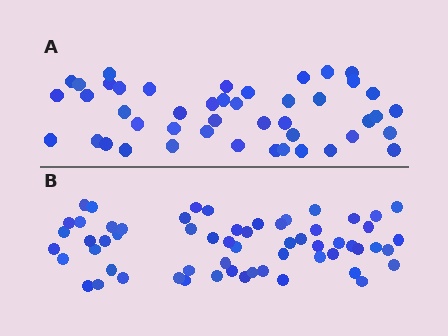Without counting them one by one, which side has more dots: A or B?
Region B (the bottom region) has more dots.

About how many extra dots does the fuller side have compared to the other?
Region B has approximately 15 more dots than region A.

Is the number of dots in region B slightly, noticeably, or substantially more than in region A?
Region B has noticeably more, but not dramatically so. The ratio is roughly 1.3 to 1.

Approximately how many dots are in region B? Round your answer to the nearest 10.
About 60 dots.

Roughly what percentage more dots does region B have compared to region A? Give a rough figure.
About 35% more.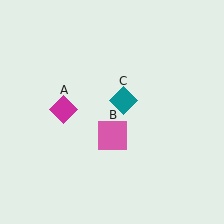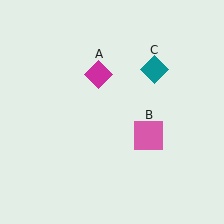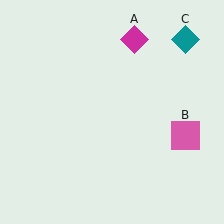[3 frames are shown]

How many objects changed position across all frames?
3 objects changed position: magenta diamond (object A), pink square (object B), teal diamond (object C).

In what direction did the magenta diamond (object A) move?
The magenta diamond (object A) moved up and to the right.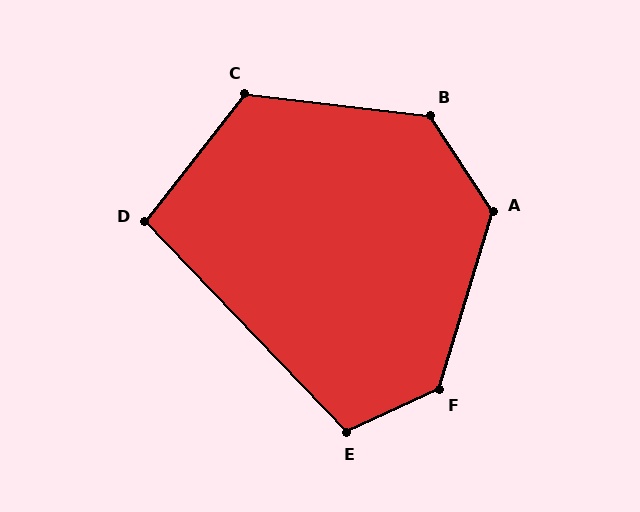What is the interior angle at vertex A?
Approximately 130 degrees (obtuse).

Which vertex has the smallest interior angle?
D, at approximately 98 degrees.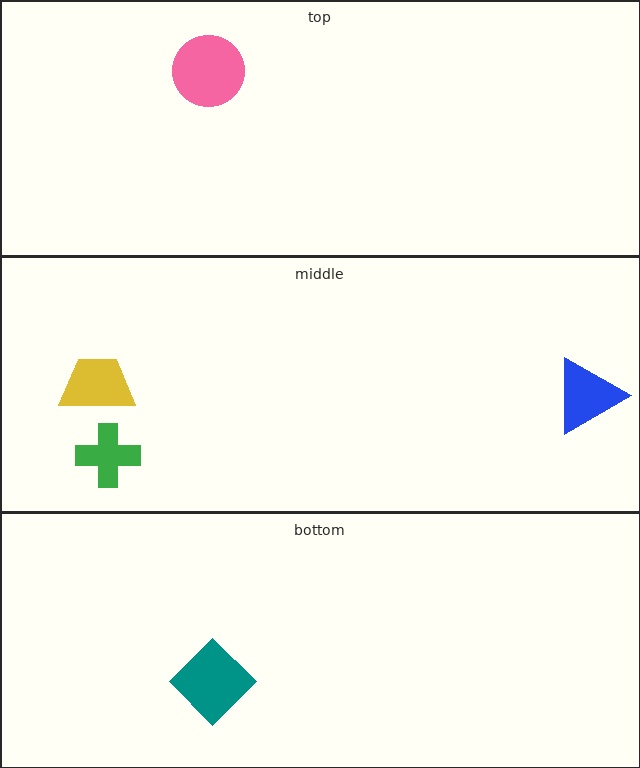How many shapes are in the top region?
1.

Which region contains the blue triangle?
The middle region.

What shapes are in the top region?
The pink circle.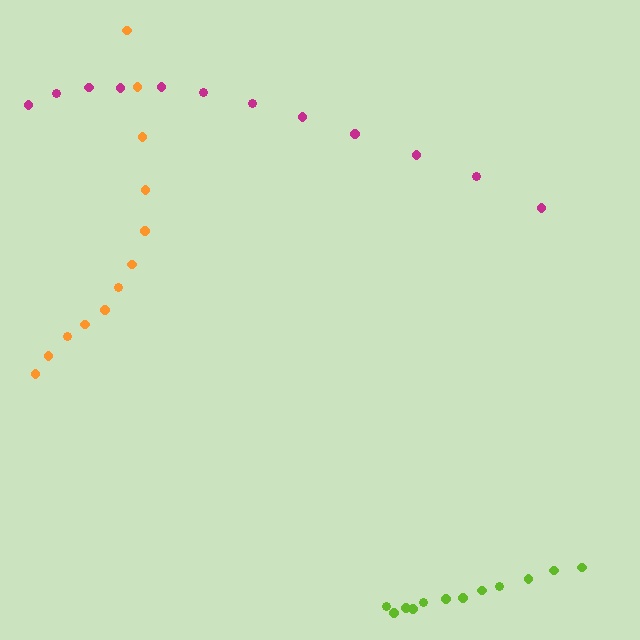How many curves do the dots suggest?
There are 3 distinct paths.